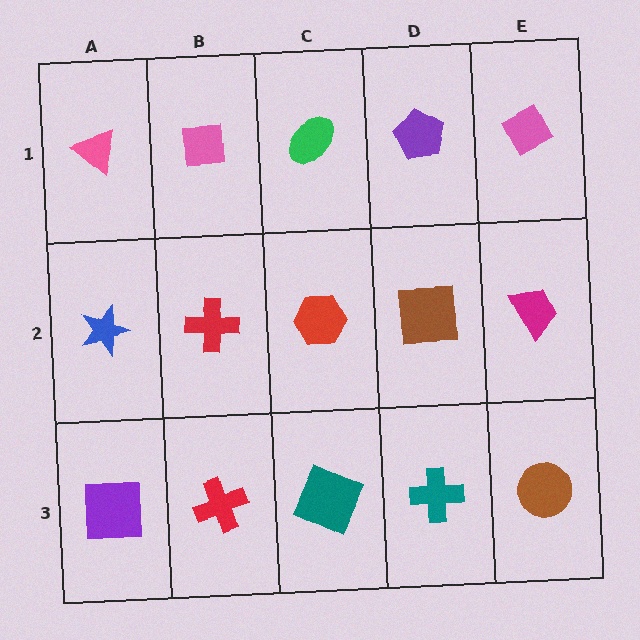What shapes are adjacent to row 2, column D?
A purple pentagon (row 1, column D), a teal cross (row 3, column D), a red hexagon (row 2, column C), a magenta trapezoid (row 2, column E).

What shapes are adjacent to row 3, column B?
A red cross (row 2, column B), a purple square (row 3, column A), a teal square (row 3, column C).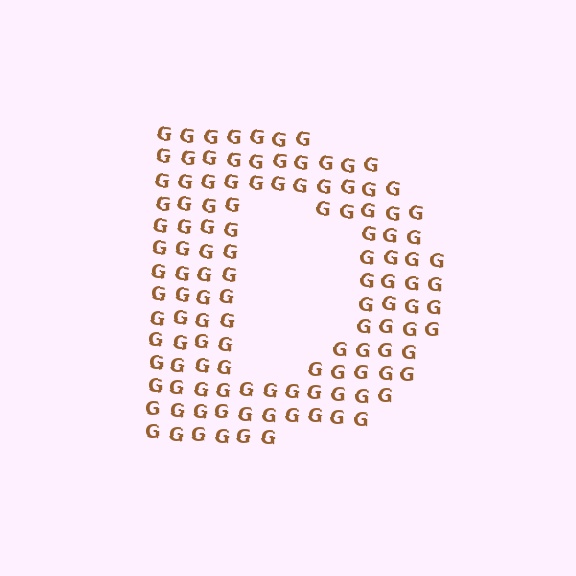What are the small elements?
The small elements are letter G's.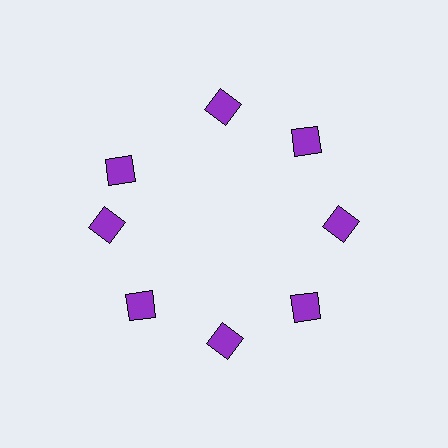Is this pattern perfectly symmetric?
No. The 8 purple squares are arranged in a ring, but one element near the 10 o'clock position is rotated out of alignment along the ring, breaking the 8-fold rotational symmetry.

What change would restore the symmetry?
The symmetry would be restored by rotating it back into even spacing with its neighbors so that all 8 squares sit at equal angles and equal distance from the center.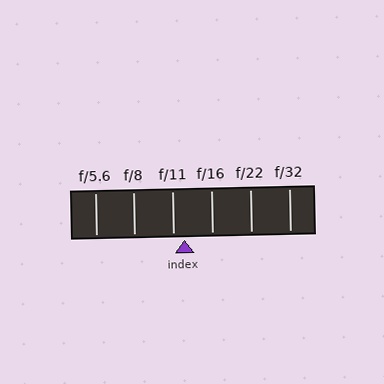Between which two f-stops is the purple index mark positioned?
The index mark is between f/11 and f/16.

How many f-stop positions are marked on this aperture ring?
There are 6 f-stop positions marked.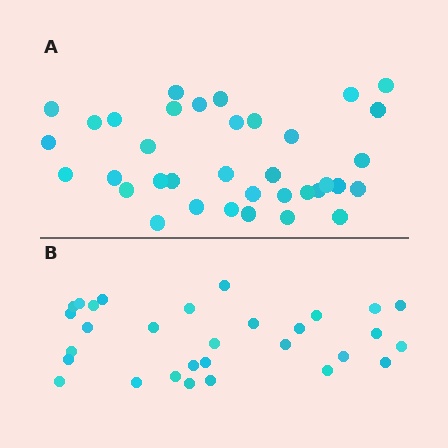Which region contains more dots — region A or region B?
Region A (the top region) has more dots.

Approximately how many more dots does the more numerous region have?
Region A has about 6 more dots than region B.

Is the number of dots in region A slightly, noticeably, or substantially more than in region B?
Region A has only slightly more — the two regions are fairly close. The ratio is roughly 1.2 to 1.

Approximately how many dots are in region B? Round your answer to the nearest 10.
About 30 dots.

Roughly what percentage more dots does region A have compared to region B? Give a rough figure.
About 20% more.